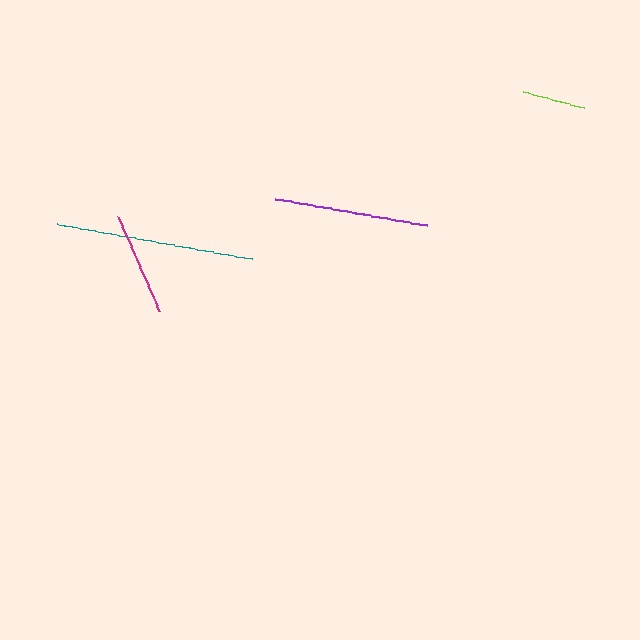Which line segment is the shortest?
The lime line is the shortest at approximately 63 pixels.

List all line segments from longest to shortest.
From longest to shortest: teal, purple, magenta, lime.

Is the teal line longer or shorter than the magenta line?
The teal line is longer than the magenta line.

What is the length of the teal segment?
The teal segment is approximately 199 pixels long.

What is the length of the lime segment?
The lime segment is approximately 63 pixels long.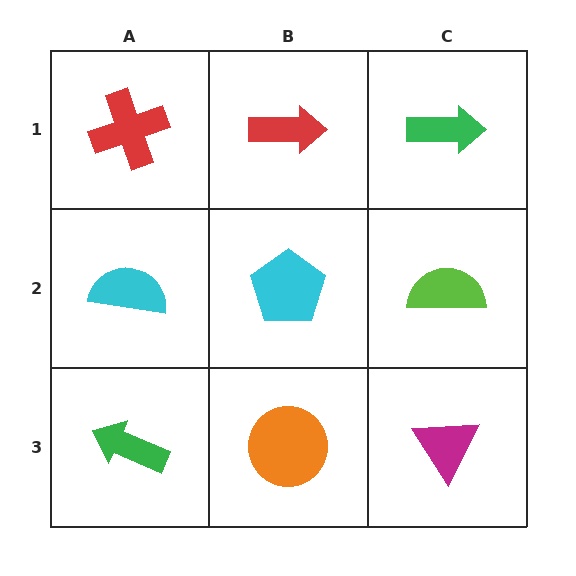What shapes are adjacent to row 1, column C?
A lime semicircle (row 2, column C), a red arrow (row 1, column B).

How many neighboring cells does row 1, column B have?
3.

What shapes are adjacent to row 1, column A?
A cyan semicircle (row 2, column A), a red arrow (row 1, column B).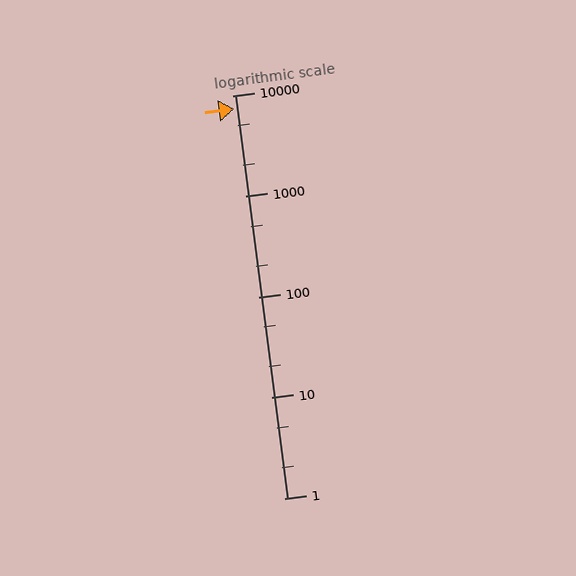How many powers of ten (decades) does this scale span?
The scale spans 4 decades, from 1 to 10000.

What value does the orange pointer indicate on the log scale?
The pointer indicates approximately 7300.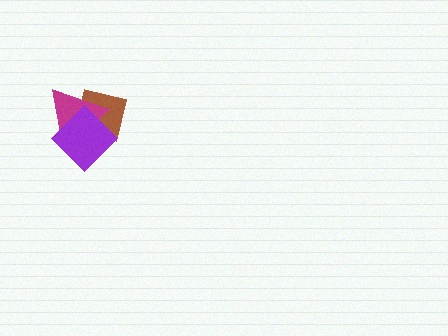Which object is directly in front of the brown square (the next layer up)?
The magenta triangle is directly in front of the brown square.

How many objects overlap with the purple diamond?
2 objects overlap with the purple diamond.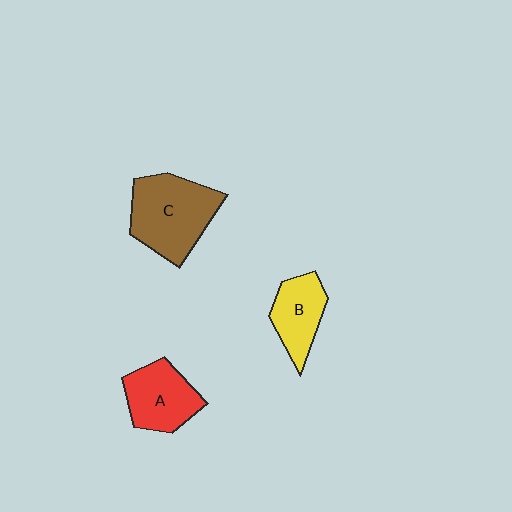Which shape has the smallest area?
Shape B (yellow).